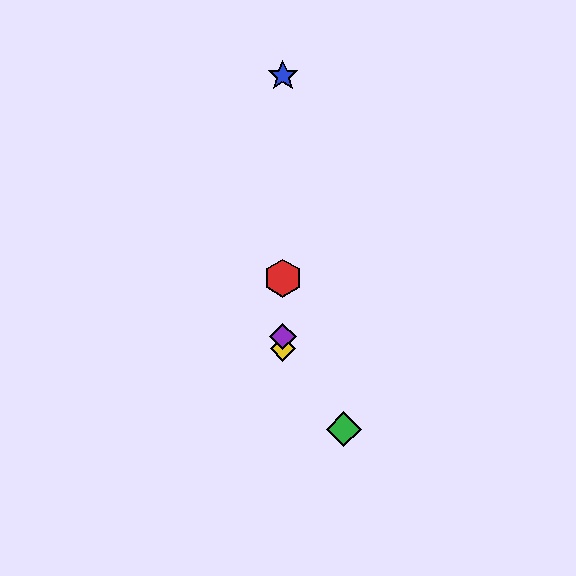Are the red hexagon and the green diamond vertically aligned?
No, the red hexagon is at x≈283 and the green diamond is at x≈344.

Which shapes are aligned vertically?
The red hexagon, the blue star, the yellow diamond, the purple diamond are aligned vertically.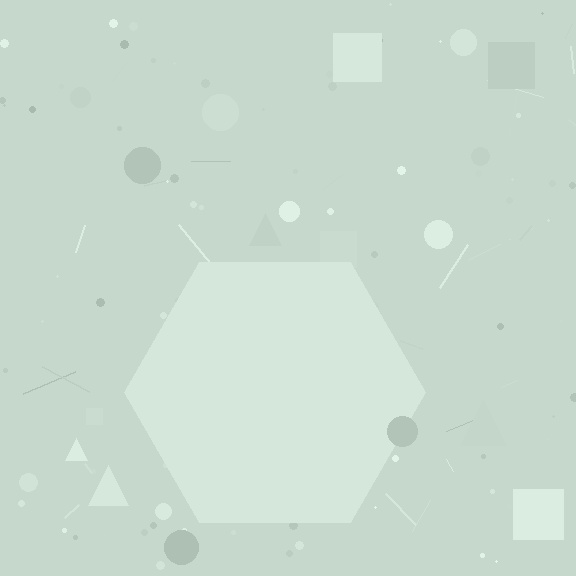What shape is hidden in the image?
A hexagon is hidden in the image.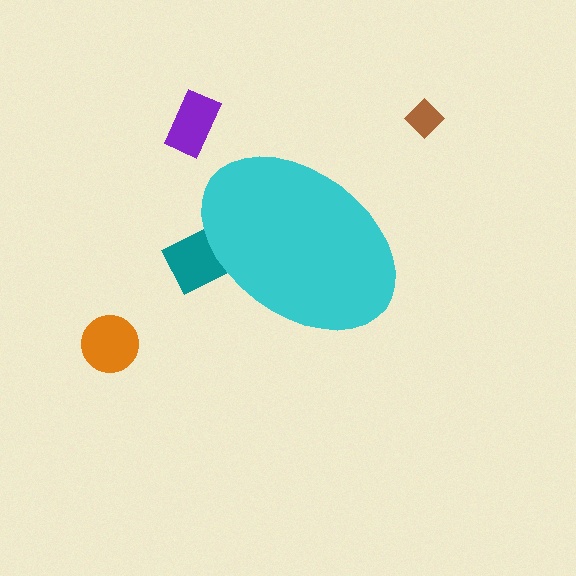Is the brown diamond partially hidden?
No, the brown diamond is fully visible.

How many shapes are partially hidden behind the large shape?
1 shape is partially hidden.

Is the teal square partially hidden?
Yes, the teal square is partially hidden behind the cyan ellipse.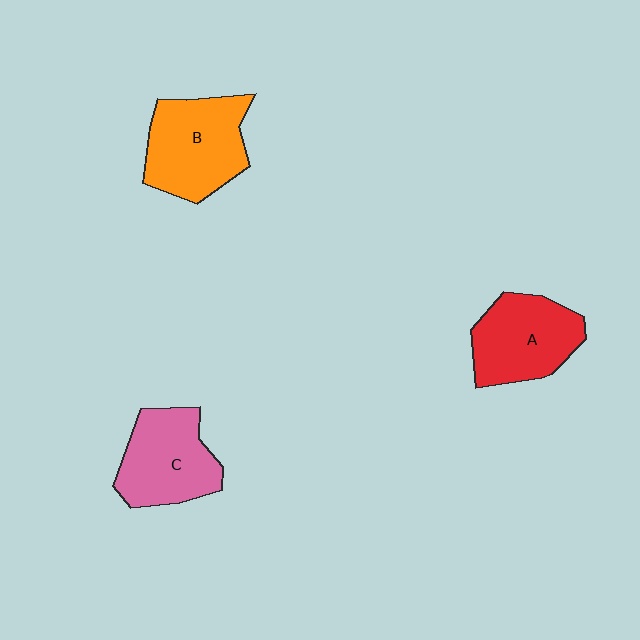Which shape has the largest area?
Shape B (orange).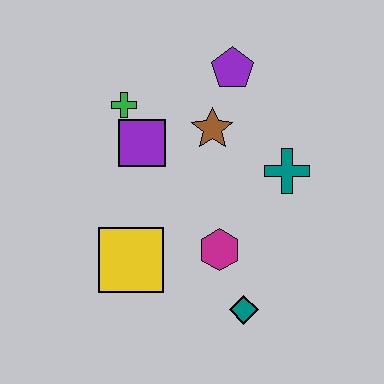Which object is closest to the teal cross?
The brown star is closest to the teal cross.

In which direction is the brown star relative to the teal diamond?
The brown star is above the teal diamond.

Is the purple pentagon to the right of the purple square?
Yes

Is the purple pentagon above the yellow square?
Yes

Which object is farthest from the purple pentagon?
The teal diamond is farthest from the purple pentagon.